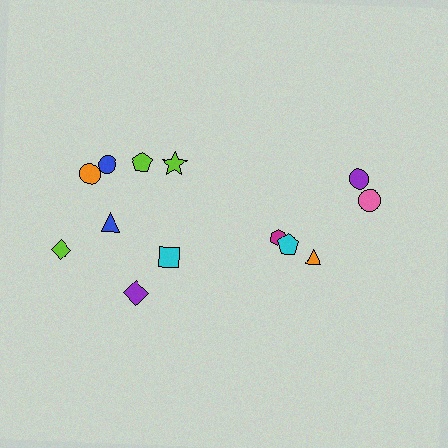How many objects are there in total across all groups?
There are 13 objects.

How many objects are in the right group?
There are 5 objects.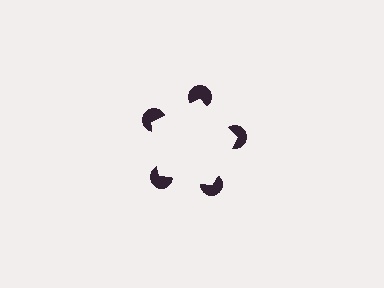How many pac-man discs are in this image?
There are 5 — one at each vertex of the illusory pentagon.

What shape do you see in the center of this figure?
An illusory pentagon — its edges are inferred from the aligned wedge cuts in the pac-man discs, not physically drawn.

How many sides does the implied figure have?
5 sides.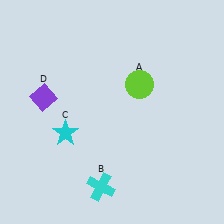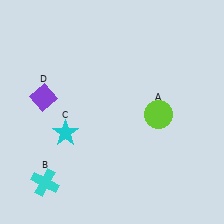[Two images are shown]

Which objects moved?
The objects that moved are: the lime circle (A), the cyan cross (B).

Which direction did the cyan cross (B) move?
The cyan cross (B) moved left.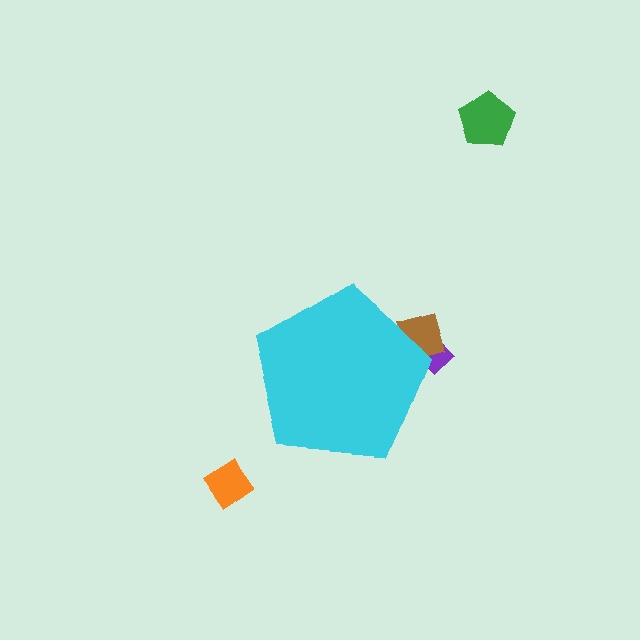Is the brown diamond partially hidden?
Yes, the brown diamond is partially hidden behind the cyan pentagon.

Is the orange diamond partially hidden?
No, the orange diamond is fully visible.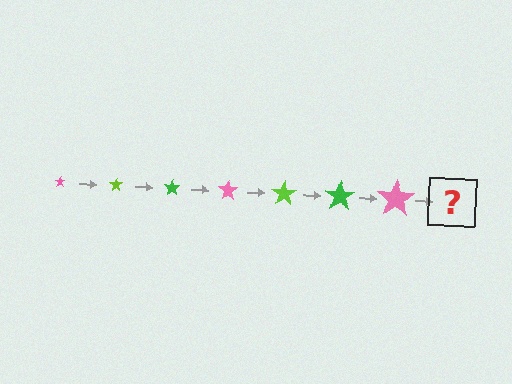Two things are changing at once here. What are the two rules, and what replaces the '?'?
The two rules are that the star grows larger each step and the color cycles through pink, lime, and green. The '?' should be a lime star, larger than the previous one.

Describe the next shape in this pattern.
It should be a lime star, larger than the previous one.